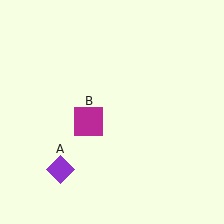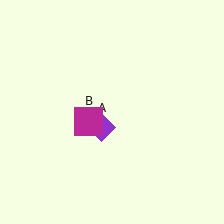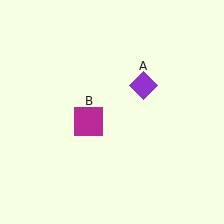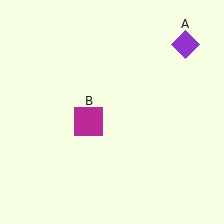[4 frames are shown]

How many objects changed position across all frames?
1 object changed position: purple diamond (object A).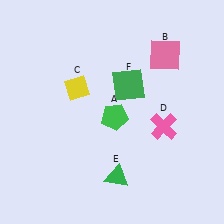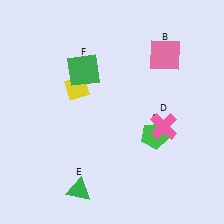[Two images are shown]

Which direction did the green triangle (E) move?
The green triangle (E) moved left.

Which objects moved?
The objects that moved are: the green pentagon (A), the green triangle (E), the green square (F).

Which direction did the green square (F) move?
The green square (F) moved left.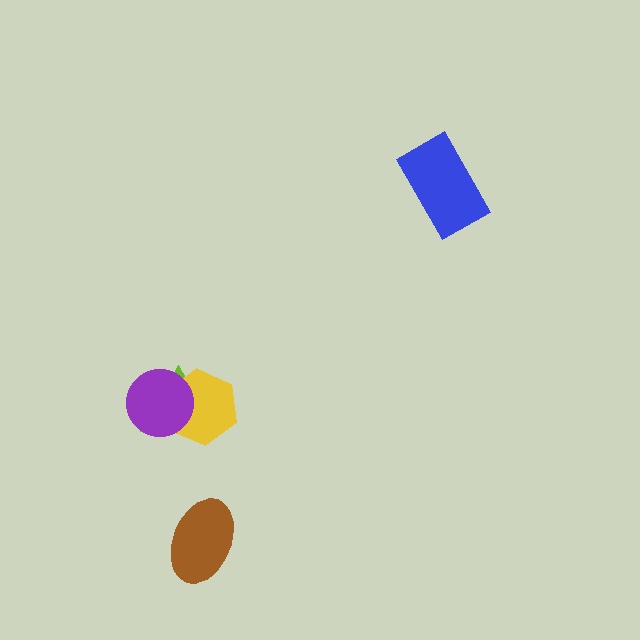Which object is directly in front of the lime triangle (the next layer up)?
The yellow hexagon is directly in front of the lime triangle.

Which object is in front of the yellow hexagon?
The purple circle is in front of the yellow hexagon.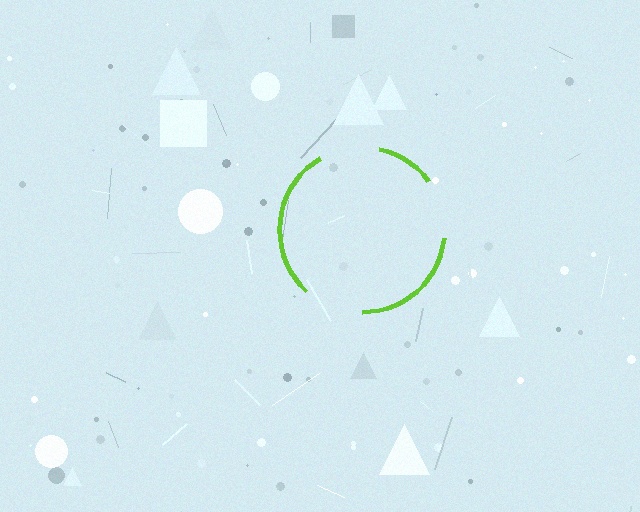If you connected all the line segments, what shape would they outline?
They would outline a circle.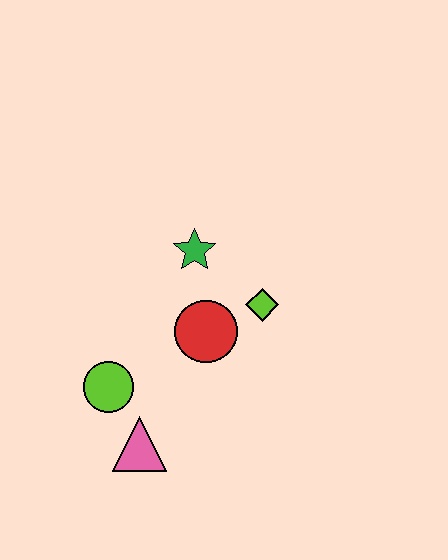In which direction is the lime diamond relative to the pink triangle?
The lime diamond is above the pink triangle.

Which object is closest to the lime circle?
The pink triangle is closest to the lime circle.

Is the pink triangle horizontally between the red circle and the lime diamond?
No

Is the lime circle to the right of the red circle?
No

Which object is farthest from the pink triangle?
The green star is farthest from the pink triangle.